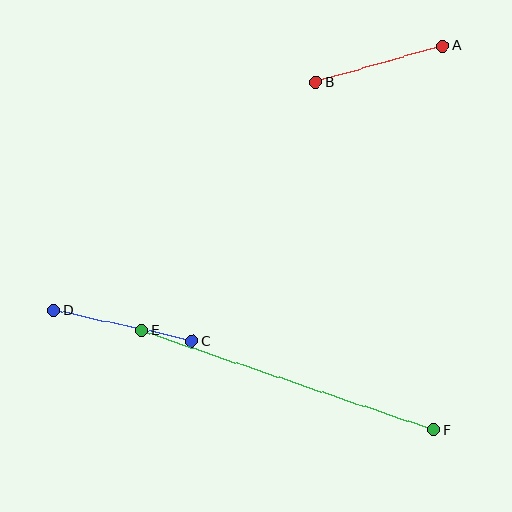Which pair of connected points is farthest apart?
Points E and F are farthest apart.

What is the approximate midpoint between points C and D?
The midpoint is at approximately (123, 326) pixels.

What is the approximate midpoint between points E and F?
The midpoint is at approximately (288, 380) pixels.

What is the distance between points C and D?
The distance is approximately 141 pixels.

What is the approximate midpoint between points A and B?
The midpoint is at approximately (379, 64) pixels.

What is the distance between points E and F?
The distance is approximately 309 pixels.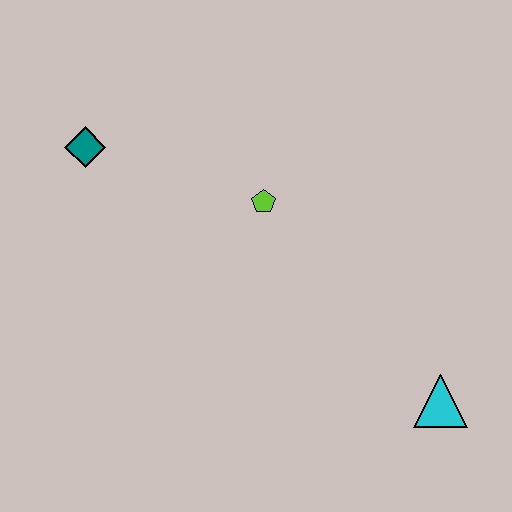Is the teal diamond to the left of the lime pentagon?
Yes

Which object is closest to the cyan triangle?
The lime pentagon is closest to the cyan triangle.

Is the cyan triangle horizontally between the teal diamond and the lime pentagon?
No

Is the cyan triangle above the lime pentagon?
No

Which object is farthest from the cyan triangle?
The teal diamond is farthest from the cyan triangle.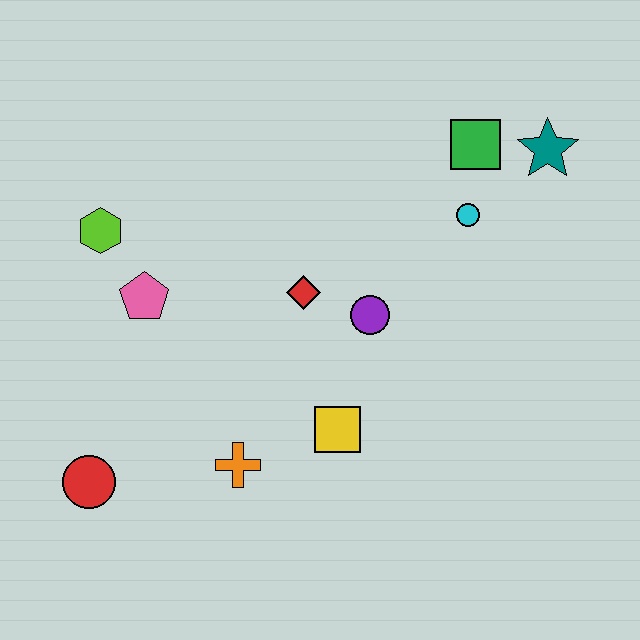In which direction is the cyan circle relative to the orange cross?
The cyan circle is above the orange cross.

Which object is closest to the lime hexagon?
The pink pentagon is closest to the lime hexagon.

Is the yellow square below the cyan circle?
Yes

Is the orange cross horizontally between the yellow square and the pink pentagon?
Yes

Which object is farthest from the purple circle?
The red circle is farthest from the purple circle.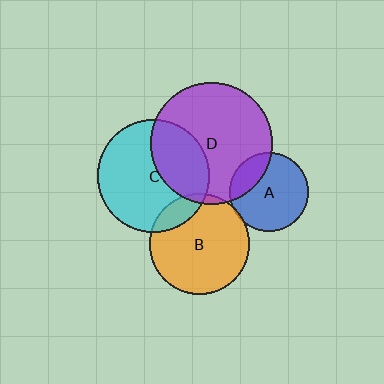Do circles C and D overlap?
Yes.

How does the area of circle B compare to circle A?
Approximately 1.6 times.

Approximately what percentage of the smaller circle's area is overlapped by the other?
Approximately 35%.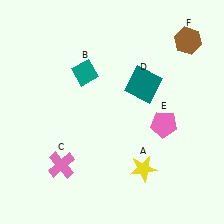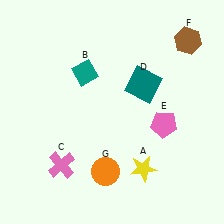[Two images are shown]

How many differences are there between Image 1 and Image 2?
There is 1 difference between the two images.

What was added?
An orange circle (G) was added in Image 2.